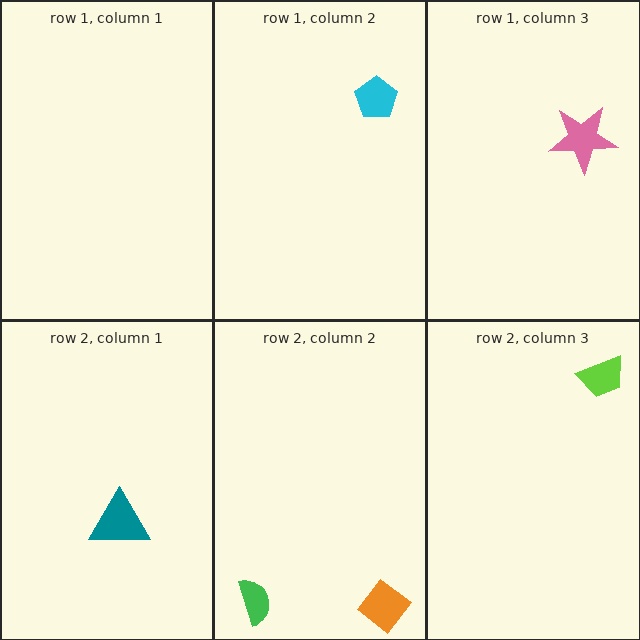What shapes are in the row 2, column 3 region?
The lime trapezoid.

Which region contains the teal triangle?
The row 2, column 1 region.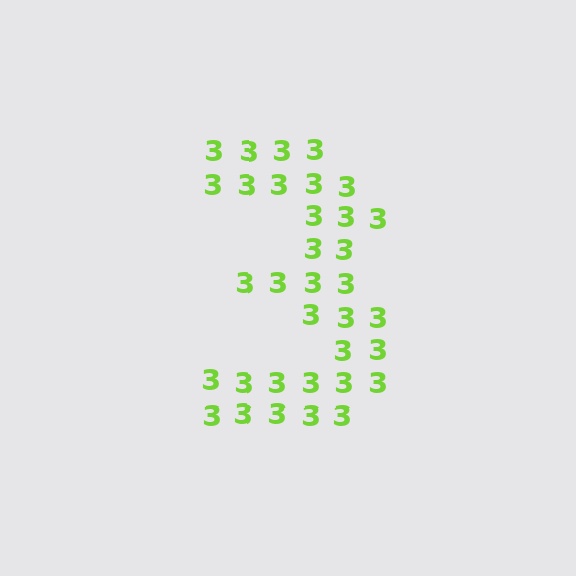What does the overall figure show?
The overall figure shows the digit 3.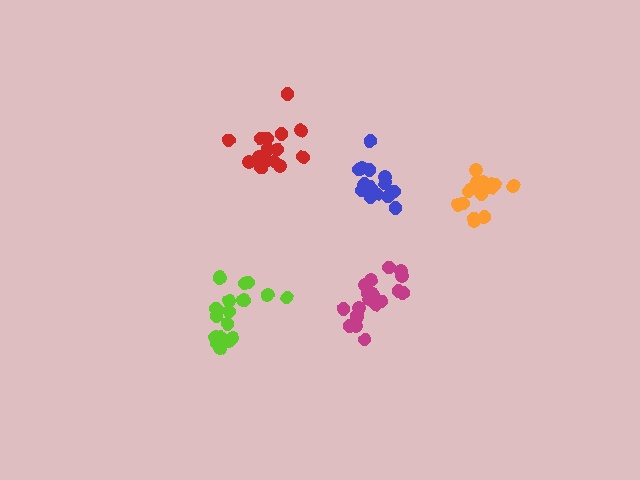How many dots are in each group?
Group 1: 15 dots, Group 2: 16 dots, Group 3: 19 dots, Group 4: 20 dots, Group 5: 17 dots (87 total).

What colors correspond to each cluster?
The clusters are colored: blue, orange, lime, magenta, red.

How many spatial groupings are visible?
There are 5 spatial groupings.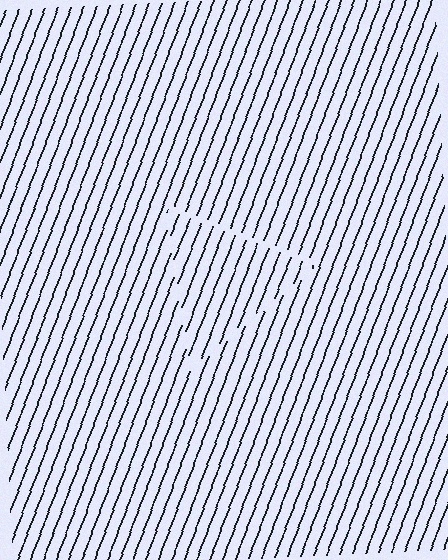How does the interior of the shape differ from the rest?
The interior of the shape contains the same grating, shifted by half a period — the contour is defined by the phase discontinuity where line-ends from the inner and outer gratings abut.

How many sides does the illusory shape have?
3 sides — the line-ends trace a triangle.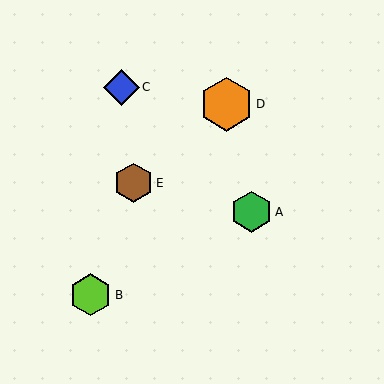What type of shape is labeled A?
Shape A is a green hexagon.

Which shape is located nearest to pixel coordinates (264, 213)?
The green hexagon (labeled A) at (252, 212) is nearest to that location.